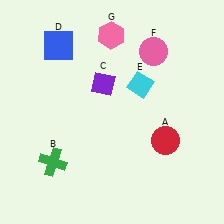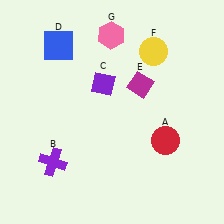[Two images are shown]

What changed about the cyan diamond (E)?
In Image 1, E is cyan. In Image 2, it changed to magenta.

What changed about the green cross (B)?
In Image 1, B is green. In Image 2, it changed to purple.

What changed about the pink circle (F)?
In Image 1, F is pink. In Image 2, it changed to yellow.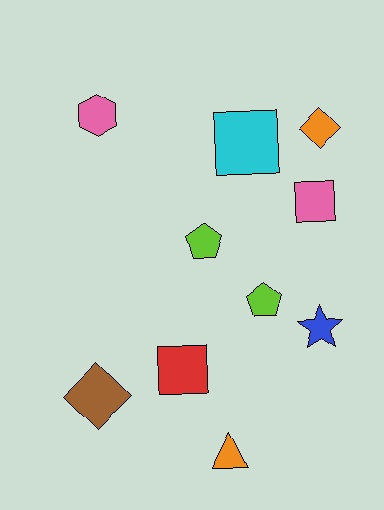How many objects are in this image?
There are 10 objects.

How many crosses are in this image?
There are no crosses.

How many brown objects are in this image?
There is 1 brown object.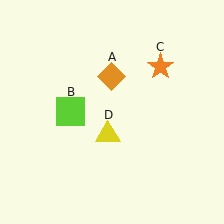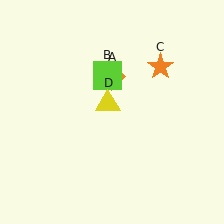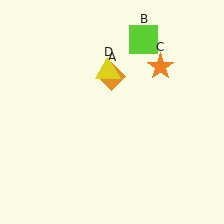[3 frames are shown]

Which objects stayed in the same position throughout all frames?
Orange diamond (object A) and orange star (object C) remained stationary.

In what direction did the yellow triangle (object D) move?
The yellow triangle (object D) moved up.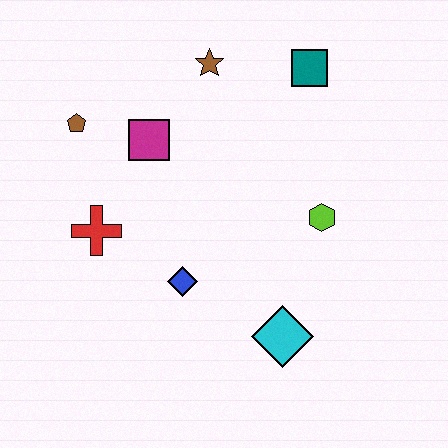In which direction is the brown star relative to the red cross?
The brown star is above the red cross.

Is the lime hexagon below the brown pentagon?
Yes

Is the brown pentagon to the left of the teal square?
Yes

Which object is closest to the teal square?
The brown star is closest to the teal square.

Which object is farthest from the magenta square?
The cyan diamond is farthest from the magenta square.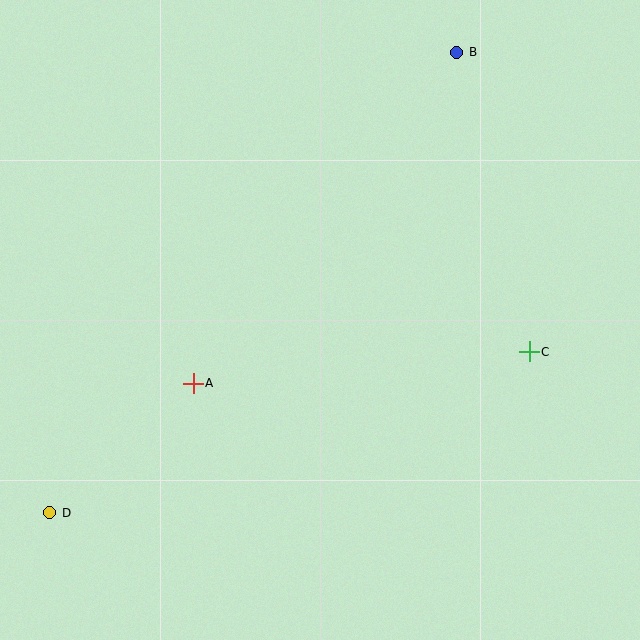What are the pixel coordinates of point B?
Point B is at (457, 52).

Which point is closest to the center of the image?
Point A at (193, 383) is closest to the center.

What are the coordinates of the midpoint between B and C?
The midpoint between B and C is at (493, 202).